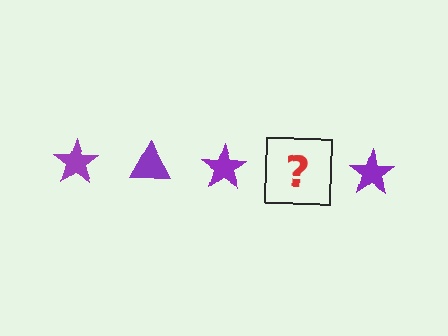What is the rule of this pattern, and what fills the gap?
The rule is that the pattern cycles through star, triangle shapes in purple. The gap should be filled with a purple triangle.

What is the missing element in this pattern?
The missing element is a purple triangle.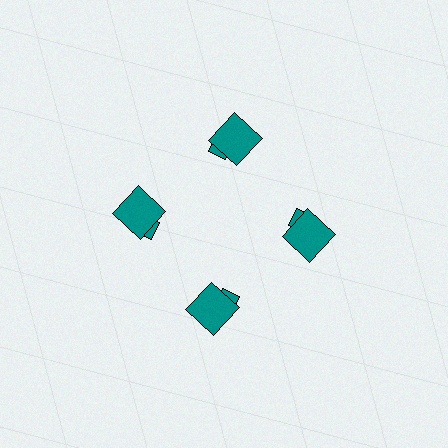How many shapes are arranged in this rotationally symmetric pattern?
There are 8 shapes, arranged in 4 groups of 2.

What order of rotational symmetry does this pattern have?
This pattern has 4-fold rotational symmetry.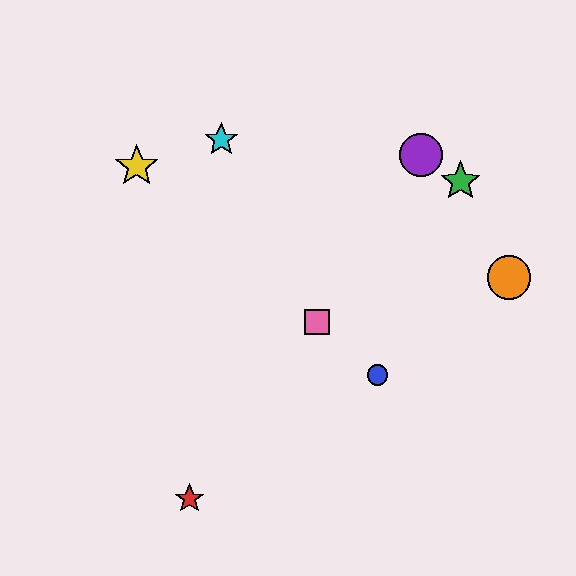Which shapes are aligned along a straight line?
The blue circle, the yellow star, the pink square are aligned along a straight line.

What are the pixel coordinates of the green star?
The green star is at (460, 181).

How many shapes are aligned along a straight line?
3 shapes (the blue circle, the yellow star, the pink square) are aligned along a straight line.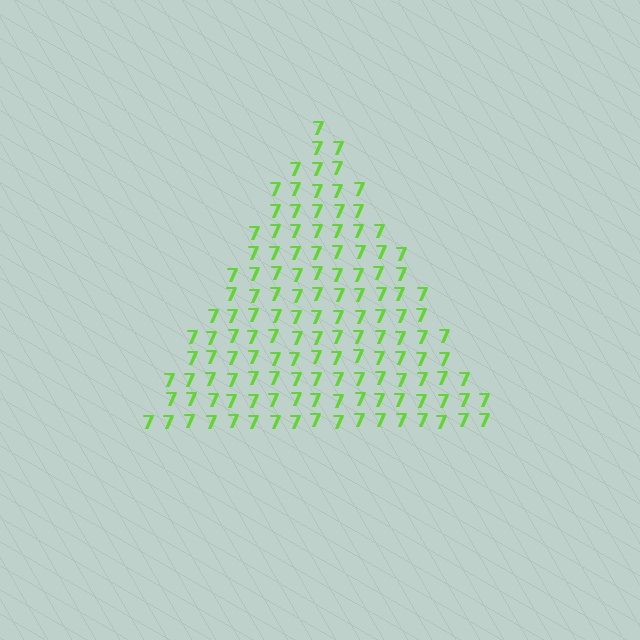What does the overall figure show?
The overall figure shows a triangle.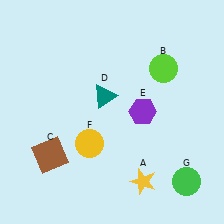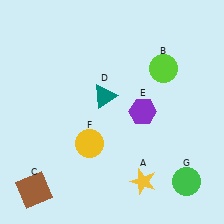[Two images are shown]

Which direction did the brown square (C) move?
The brown square (C) moved down.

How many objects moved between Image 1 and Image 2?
1 object moved between the two images.